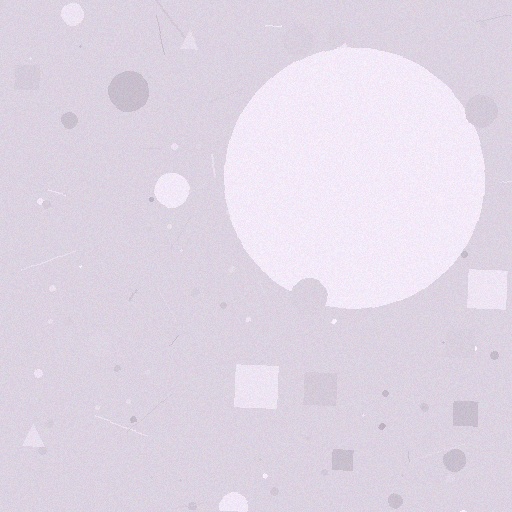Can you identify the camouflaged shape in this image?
The camouflaged shape is a circle.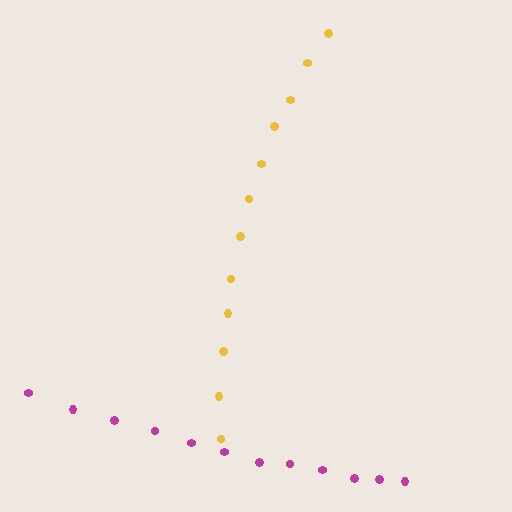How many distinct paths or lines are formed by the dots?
There are 2 distinct paths.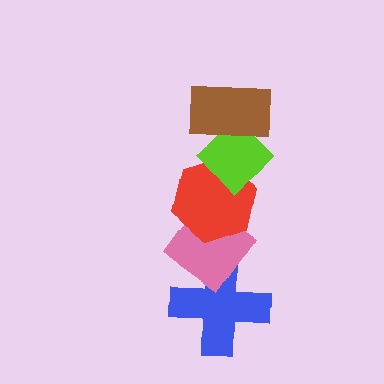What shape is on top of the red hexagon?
The lime diamond is on top of the red hexagon.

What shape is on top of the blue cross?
The pink diamond is on top of the blue cross.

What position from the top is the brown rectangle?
The brown rectangle is 1st from the top.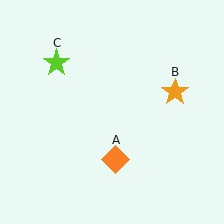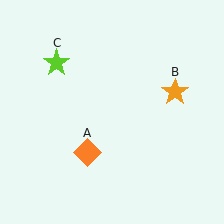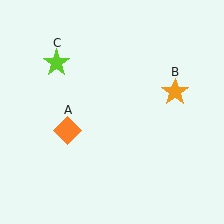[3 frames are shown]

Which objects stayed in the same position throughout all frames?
Orange star (object B) and lime star (object C) remained stationary.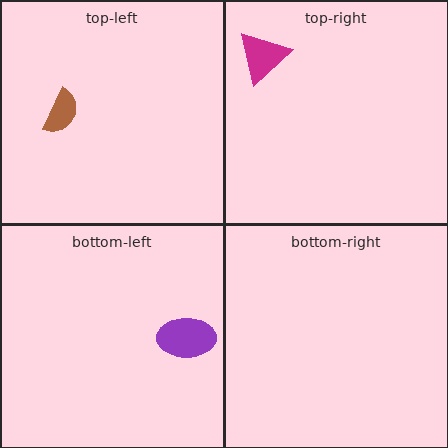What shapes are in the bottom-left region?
The purple ellipse.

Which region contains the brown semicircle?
The top-left region.